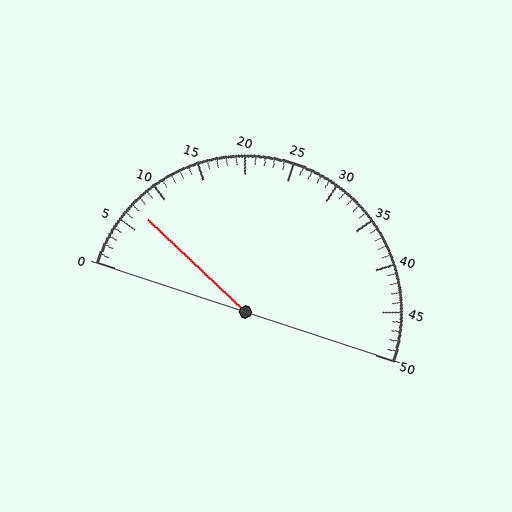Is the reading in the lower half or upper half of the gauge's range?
The reading is in the lower half of the range (0 to 50).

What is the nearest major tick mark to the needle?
The nearest major tick mark is 5.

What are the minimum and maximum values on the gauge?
The gauge ranges from 0 to 50.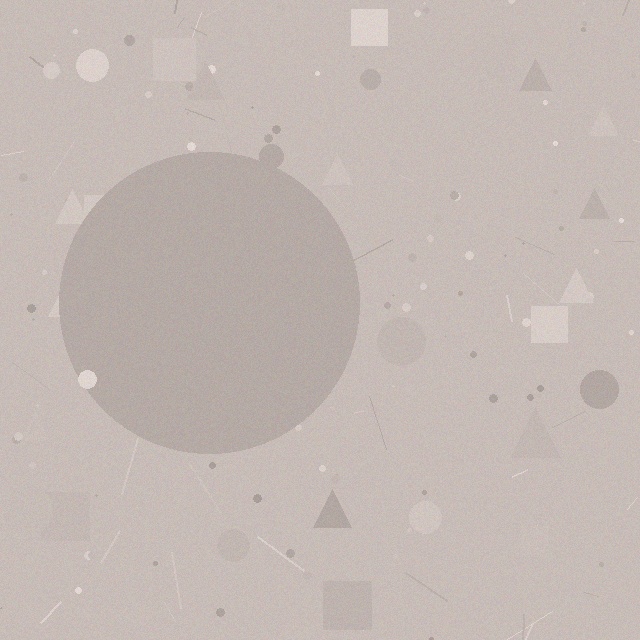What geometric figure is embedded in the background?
A circle is embedded in the background.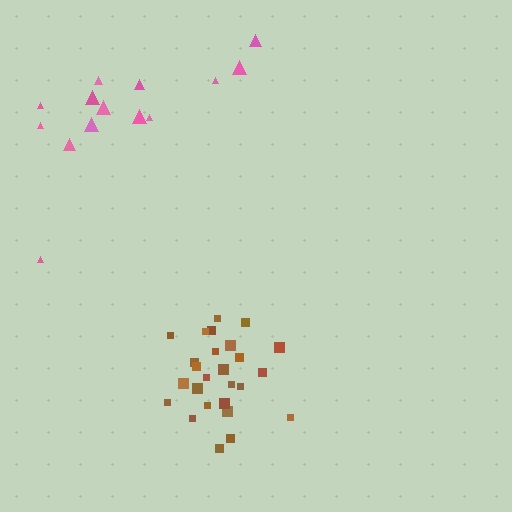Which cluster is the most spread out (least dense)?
Pink.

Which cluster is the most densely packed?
Brown.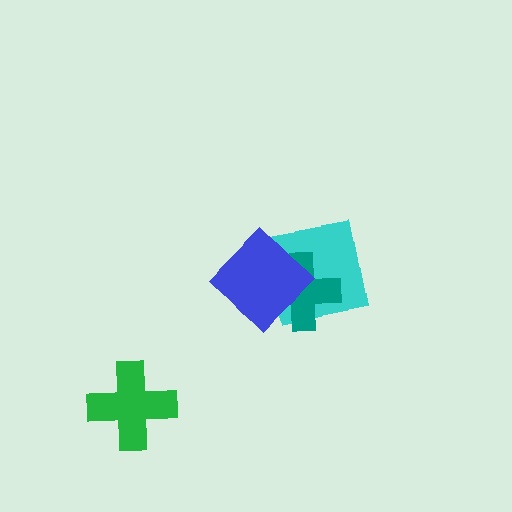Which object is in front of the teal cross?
The blue diamond is in front of the teal cross.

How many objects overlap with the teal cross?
2 objects overlap with the teal cross.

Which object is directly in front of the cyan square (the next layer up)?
The teal cross is directly in front of the cyan square.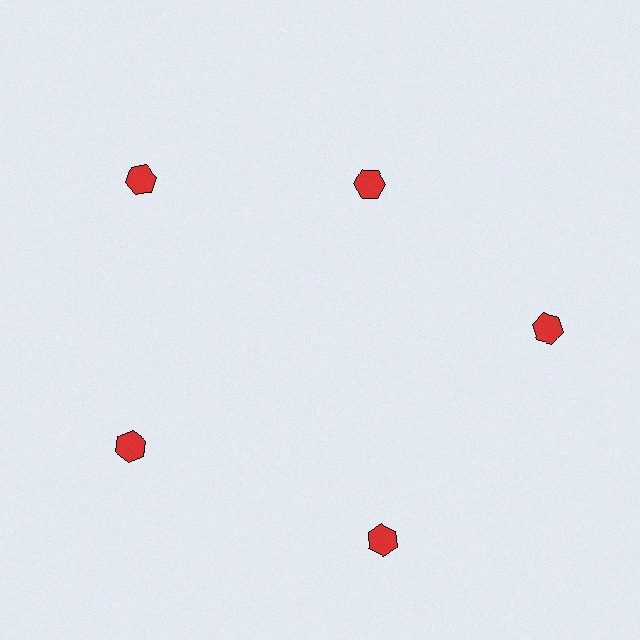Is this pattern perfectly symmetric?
No. The 5 red hexagons are arranged in a ring, but one element near the 1 o'clock position is pulled inward toward the center, breaking the 5-fold rotational symmetry.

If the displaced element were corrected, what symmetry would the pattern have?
It would have 5-fold rotational symmetry — the pattern would map onto itself every 72 degrees.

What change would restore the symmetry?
The symmetry would be restored by moving it outward, back onto the ring so that all 5 hexagons sit at equal angles and equal distance from the center.